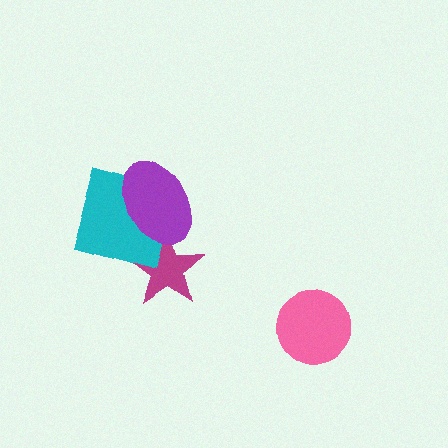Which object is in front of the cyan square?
The purple ellipse is in front of the cyan square.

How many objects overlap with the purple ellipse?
2 objects overlap with the purple ellipse.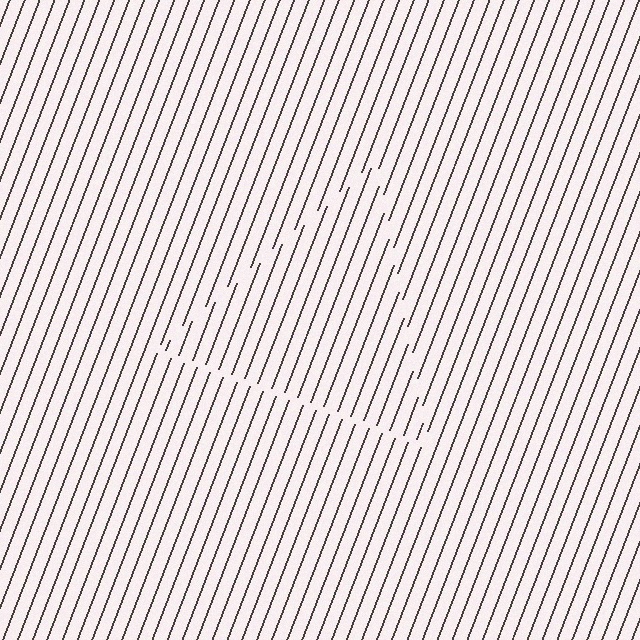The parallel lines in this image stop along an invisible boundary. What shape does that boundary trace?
An illusory triangle. The interior of the shape contains the same grating, shifted by half a period — the contour is defined by the phase discontinuity where line-ends from the inner and outer gratings abut.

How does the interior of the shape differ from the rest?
The interior of the shape contains the same grating, shifted by half a period — the contour is defined by the phase discontinuity where line-ends from the inner and outer gratings abut.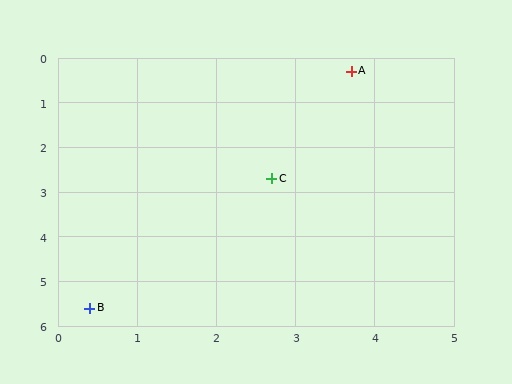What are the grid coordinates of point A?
Point A is at approximately (3.7, 0.3).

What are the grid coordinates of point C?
Point C is at approximately (2.7, 2.7).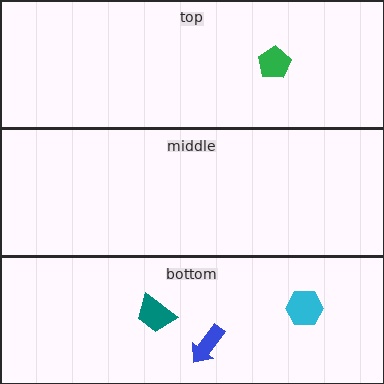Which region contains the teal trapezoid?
The bottom region.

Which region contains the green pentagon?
The top region.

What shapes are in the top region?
The green pentagon.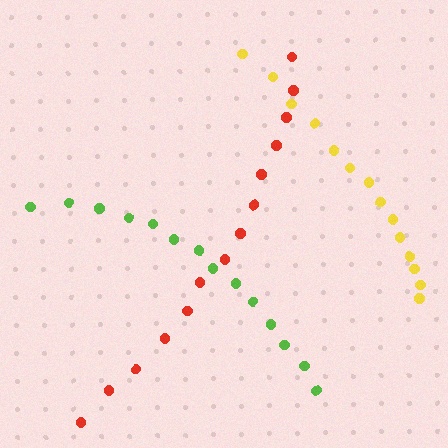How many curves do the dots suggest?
There are 3 distinct paths.